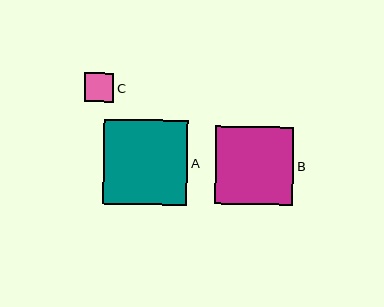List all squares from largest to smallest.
From largest to smallest: A, B, C.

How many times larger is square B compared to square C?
Square B is approximately 2.7 times the size of square C.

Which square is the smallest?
Square C is the smallest with a size of approximately 29 pixels.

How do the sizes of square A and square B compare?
Square A and square B are approximately the same size.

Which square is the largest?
Square A is the largest with a size of approximately 84 pixels.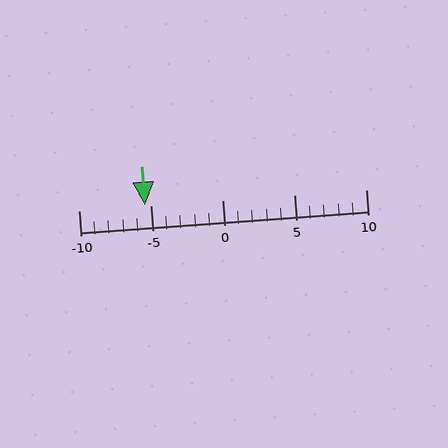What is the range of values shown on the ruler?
The ruler shows values from -10 to 10.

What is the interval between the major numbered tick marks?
The major tick marks are spaced 5 units apart.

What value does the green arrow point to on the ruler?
The green arrow points to approximately -5.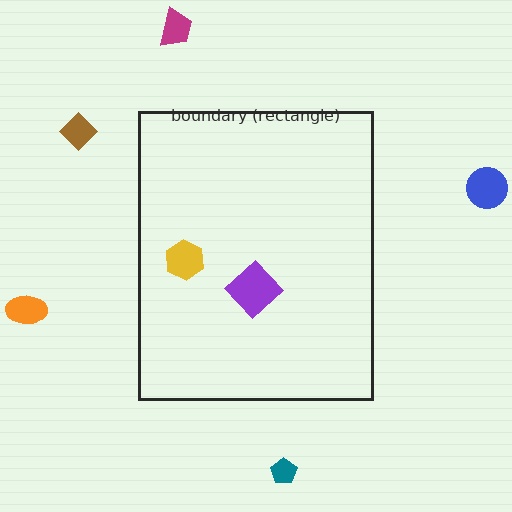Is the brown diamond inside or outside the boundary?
Outside.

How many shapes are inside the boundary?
2 inside, 5 outside.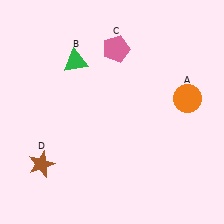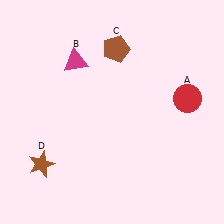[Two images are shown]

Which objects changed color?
A changed from orange to red. B changed from green to magenta. C changed from pink to brown.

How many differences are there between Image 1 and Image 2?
There are 3 differences between the two images.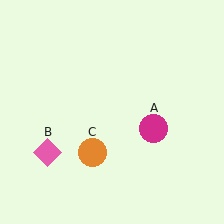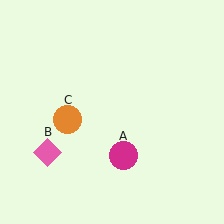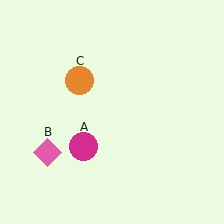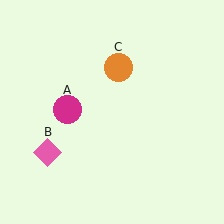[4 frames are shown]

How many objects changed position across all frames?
2 objects changed position: magenta circle (object A), orange circle (object C).